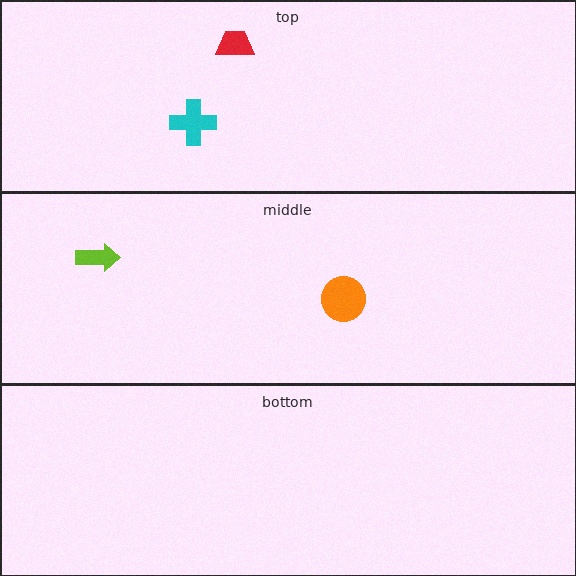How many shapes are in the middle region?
2.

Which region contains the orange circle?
The middle region.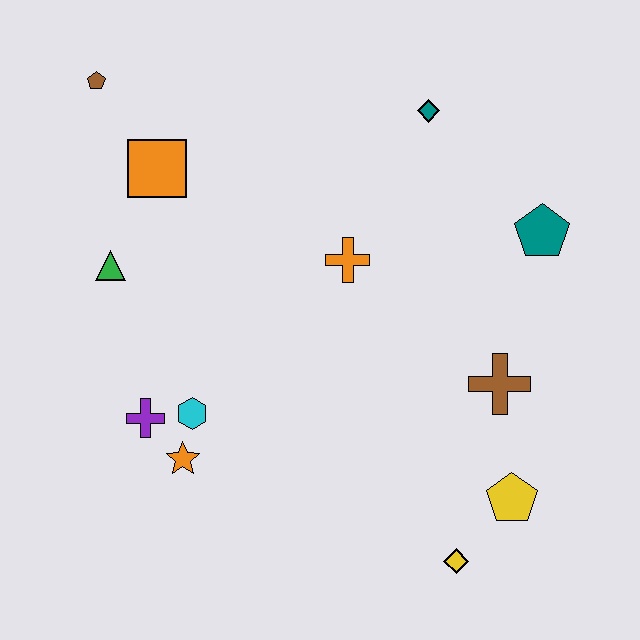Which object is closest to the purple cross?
The cyan hexagon is closest to the purple cross.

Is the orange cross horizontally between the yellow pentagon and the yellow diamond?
No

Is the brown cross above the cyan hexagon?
Yes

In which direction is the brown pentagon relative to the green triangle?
The brown pentagon is above the green triangle.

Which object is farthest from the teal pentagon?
The brown pentagon is farthest from the teal pentagon.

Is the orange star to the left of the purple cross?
No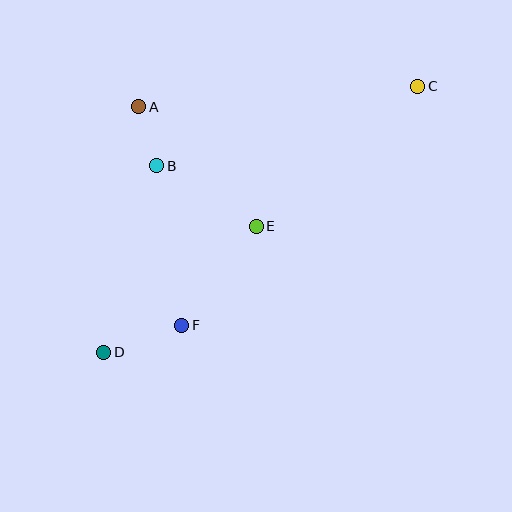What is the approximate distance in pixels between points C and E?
The distance between C and E is approximately 214 pixels.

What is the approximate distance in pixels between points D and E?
The distance between D and E is approximately 198 pixels.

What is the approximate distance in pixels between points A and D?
The distance between A and D is approximately 248 pixels.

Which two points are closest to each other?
Points A and B are closest to each other.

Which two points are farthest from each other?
Points C and D are farthest from each other.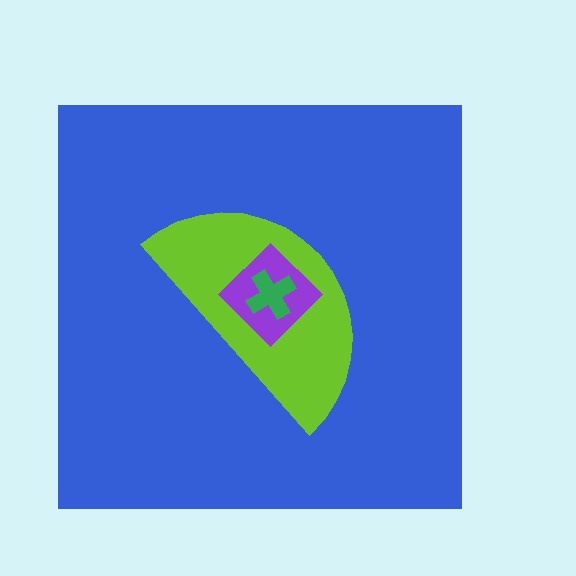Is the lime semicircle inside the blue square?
Yes.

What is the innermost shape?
The green cross.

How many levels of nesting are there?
4.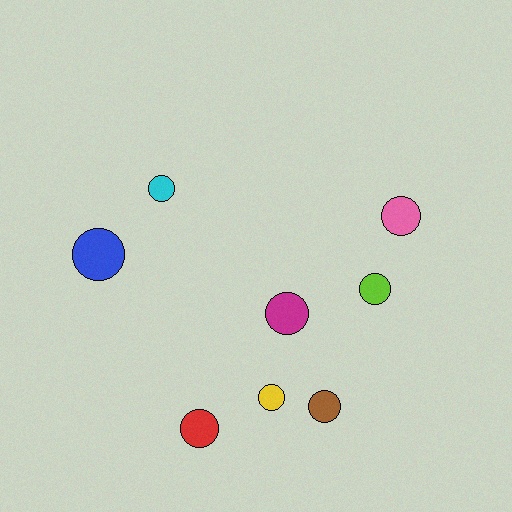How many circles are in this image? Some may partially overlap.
There are 8 circles.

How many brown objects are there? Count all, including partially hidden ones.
There is 1 brown object.